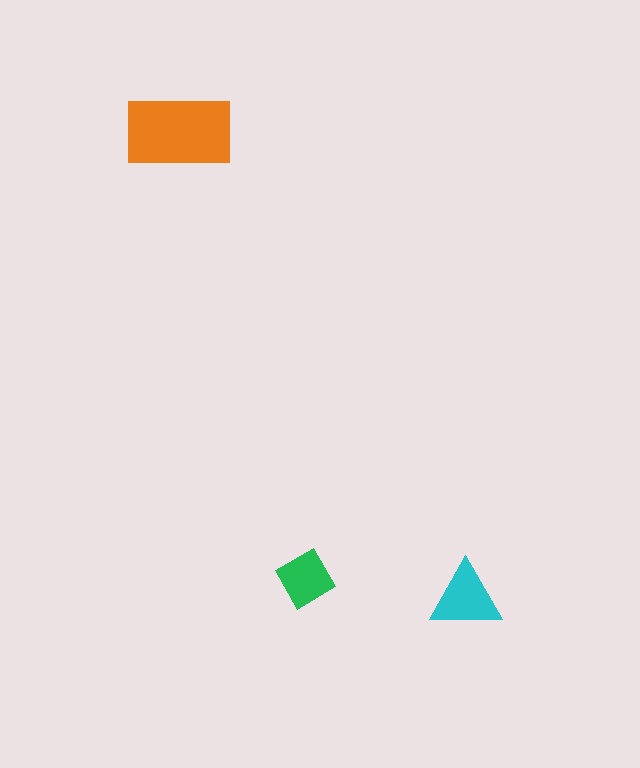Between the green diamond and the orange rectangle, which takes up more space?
The orange rectangle.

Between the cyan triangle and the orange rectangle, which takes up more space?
The orange rectangle.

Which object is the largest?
The orange rectangle.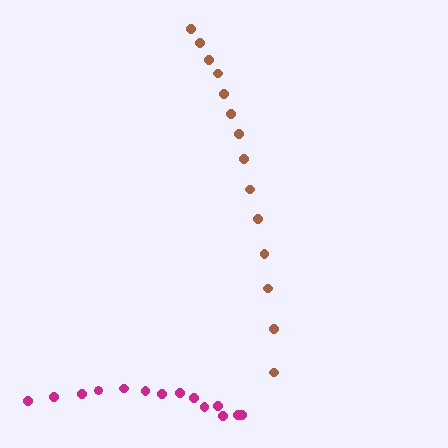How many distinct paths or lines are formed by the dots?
There are 2 distinct paths.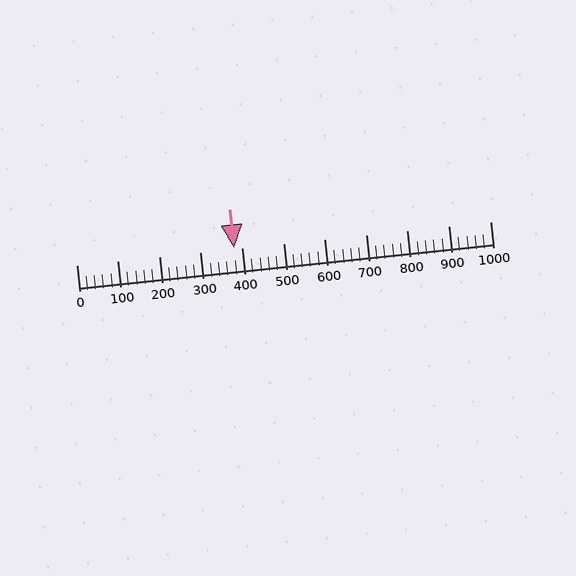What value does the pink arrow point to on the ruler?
The pink arrow points to approximately 380.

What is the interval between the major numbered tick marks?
The major tick marks are spaced 100 units apart.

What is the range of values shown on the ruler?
The ruler shows values from 0 to 1000.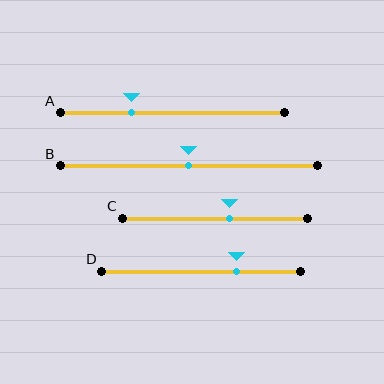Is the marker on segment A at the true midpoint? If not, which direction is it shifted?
No, the marker on segment A is shifted to the left by about 18% of the segment length.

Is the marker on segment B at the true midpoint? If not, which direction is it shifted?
Yes, the marker on segment B is at the true midpoint.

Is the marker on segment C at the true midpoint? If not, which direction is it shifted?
No, the marker on segment C is shifted to the right by about 8% of the segment length.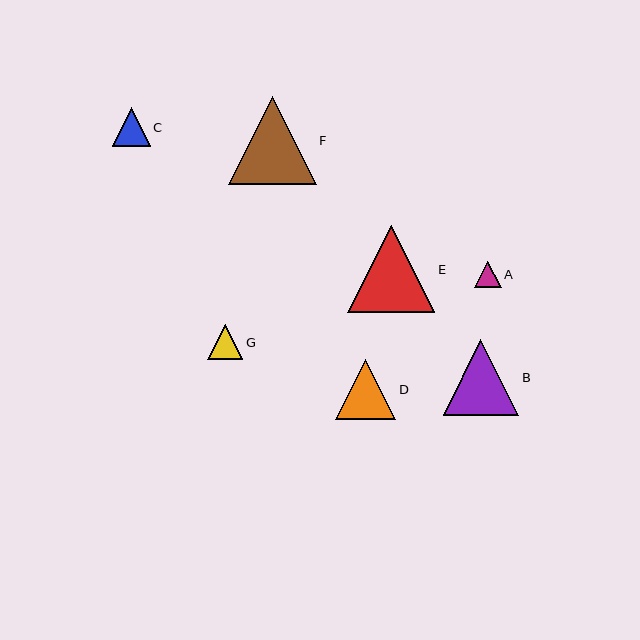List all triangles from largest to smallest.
From largest to smallest: F, E, B, D, C, G, A.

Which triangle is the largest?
Triangle F is the largest with a size of approximately 88 pixels.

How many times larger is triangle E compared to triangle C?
Triangle E is approximately 2.3 times the size of triangle C.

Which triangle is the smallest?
Triangle A is the smallest with a size of approximately 26 pixels.